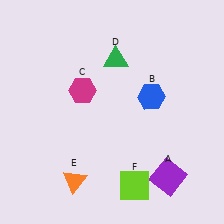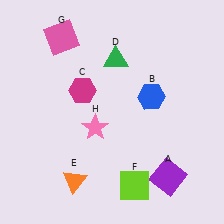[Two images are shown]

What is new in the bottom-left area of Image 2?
A pink star (H) was added in the bottom-left area of Image 2.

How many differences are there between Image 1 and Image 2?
There are 2 differences between the two images.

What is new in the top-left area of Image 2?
A pink square (G) was added in the top-left area of Image 2.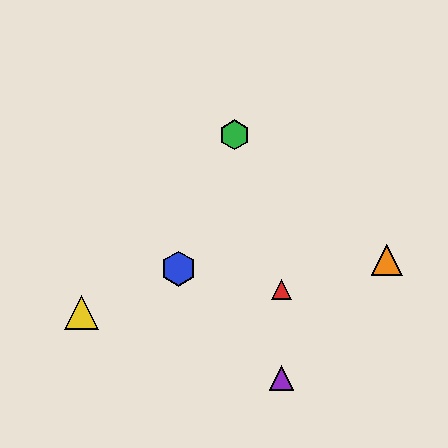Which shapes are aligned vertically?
The red triangle, the purple triangle are aligned vertically.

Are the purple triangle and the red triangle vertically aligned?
Yes, both are at x≈281.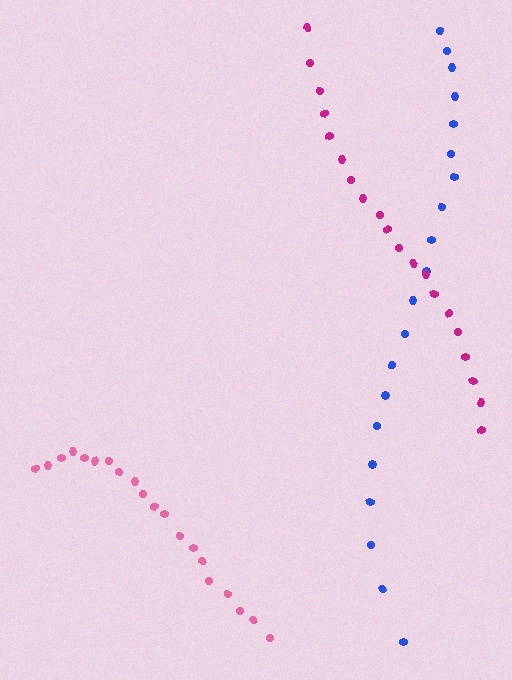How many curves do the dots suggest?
There are 3 distinct paths.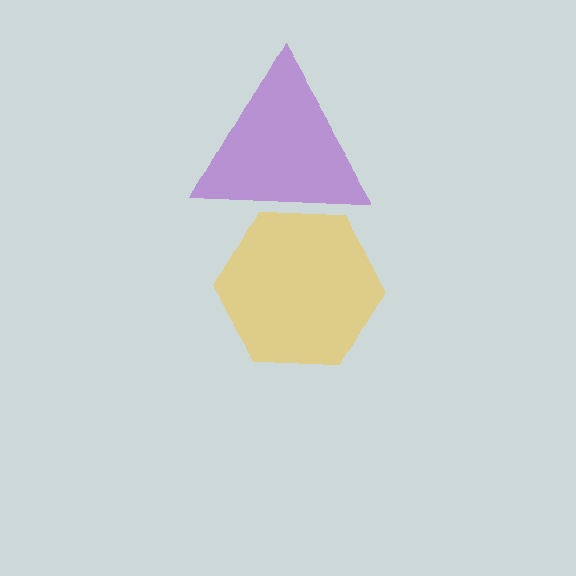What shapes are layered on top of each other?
The layered shapes are: a purple triangle, a yellow hexagon.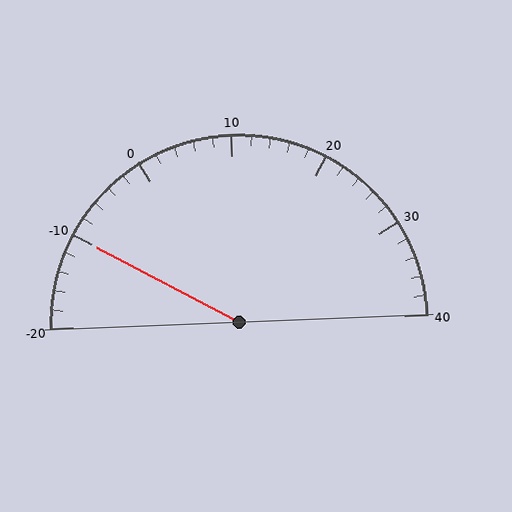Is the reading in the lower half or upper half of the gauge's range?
The reading is in the lower half of the range (-20 to 40).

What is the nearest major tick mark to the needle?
The nearest major tick mark is -10.